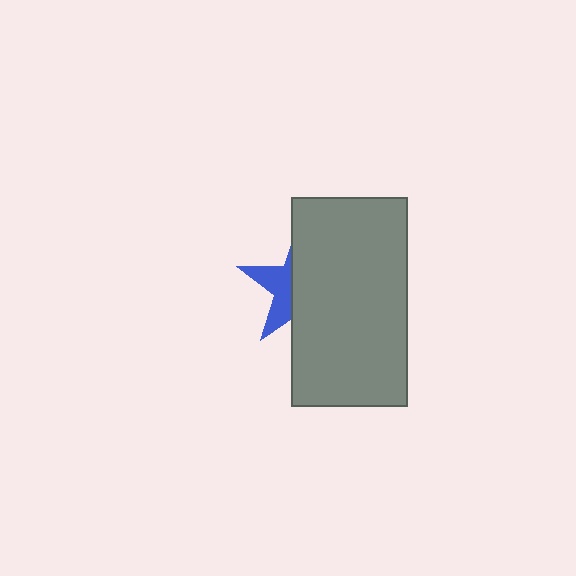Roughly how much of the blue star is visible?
A small part of it is visible (roughly 37%).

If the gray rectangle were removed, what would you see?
You would see the complete blue star.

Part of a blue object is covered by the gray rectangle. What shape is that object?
It is a star.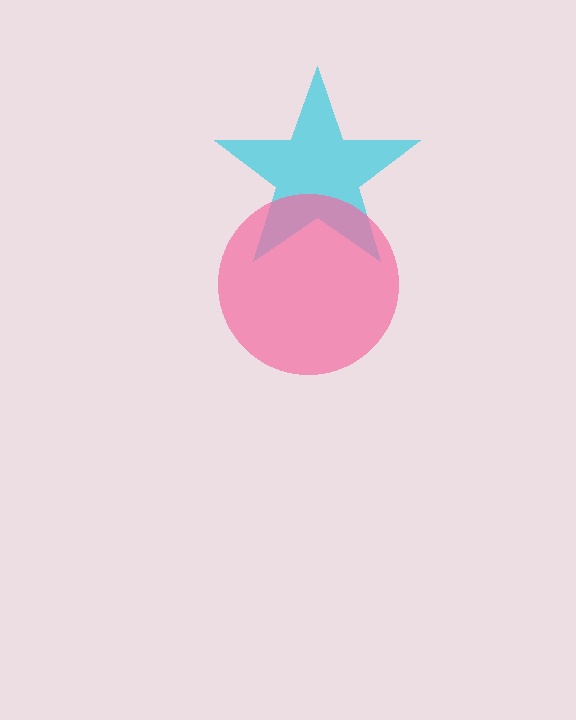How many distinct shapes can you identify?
There are 2 distinct shapes: a cyan star, a pink circle.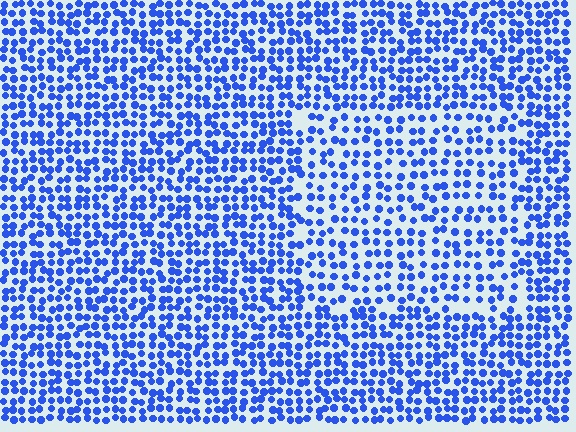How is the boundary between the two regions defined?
The boundary is defined by a change in element density (approximately 1.5x ratio). All elements are the same color, size, and shape.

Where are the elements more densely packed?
The elements are more densely packed outside the rectangle boundary.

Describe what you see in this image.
The image contains small blue elements arranged at two different densities. A rectangle-shaped region is visible where the elements are less densely packed than the surrounding area.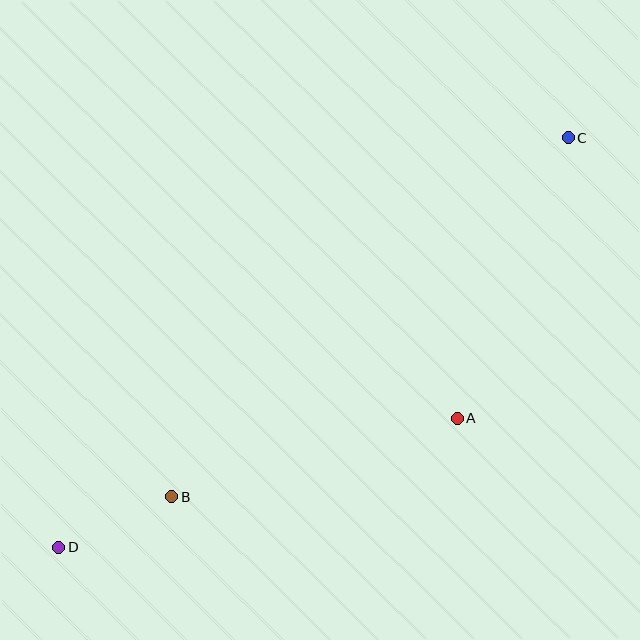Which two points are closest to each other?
Points B and D are closest to each other.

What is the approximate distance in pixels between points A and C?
The distance between A and C is approximately 301 pixels.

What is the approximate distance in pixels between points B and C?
The distance between B and C is approximately 534 pixels.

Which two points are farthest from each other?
Points C and D are farthest from each other.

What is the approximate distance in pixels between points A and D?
The distance between A and D is approximately 418 pixels.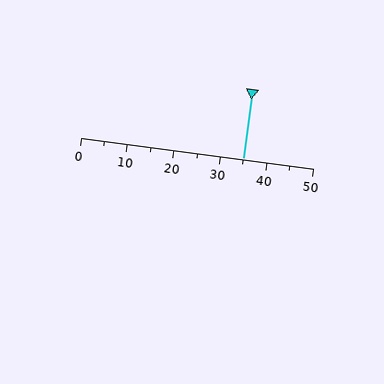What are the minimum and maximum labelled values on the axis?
The axis runs from 0 to 50.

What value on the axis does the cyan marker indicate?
The marker indicates approximately 35.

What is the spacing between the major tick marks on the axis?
The major ticks are spaced 10 apart.